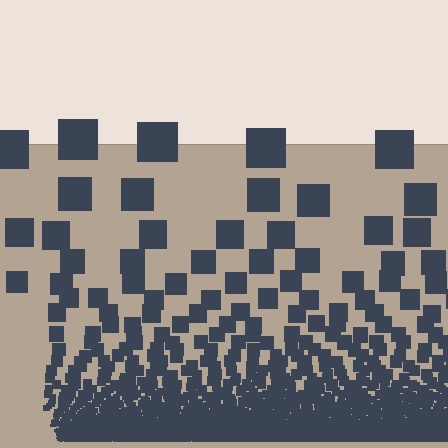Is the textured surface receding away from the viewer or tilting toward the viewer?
The surface appears to tilt toward the viewer. Texture elements get larger and sparser toward the top.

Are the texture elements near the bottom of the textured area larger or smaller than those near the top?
Smaller. The gradient is inverted — elements near the bottom are smaller and denser.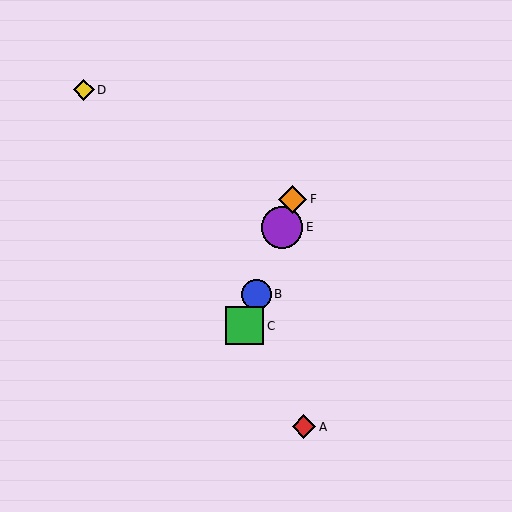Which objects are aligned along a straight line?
Objects B, C, E, F are aligned along a straight line.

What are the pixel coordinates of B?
Object B is at (257, 294).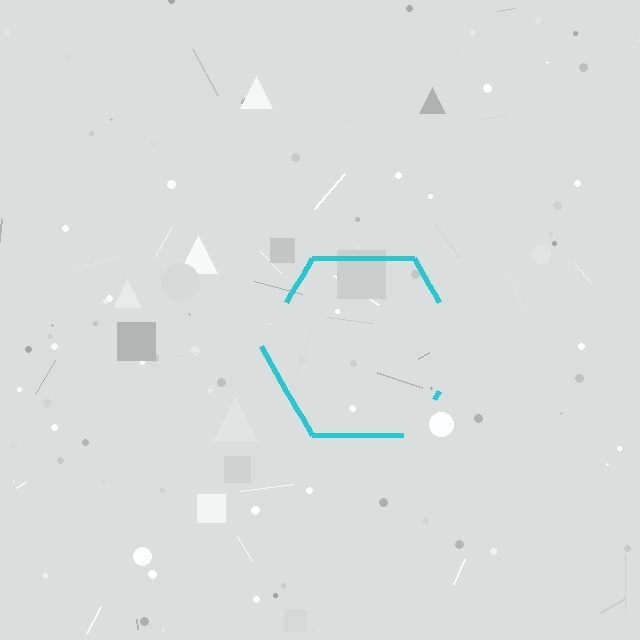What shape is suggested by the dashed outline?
The dashed outline suggests a hexagon.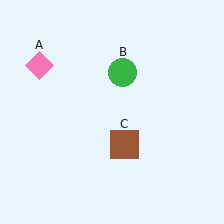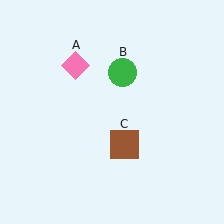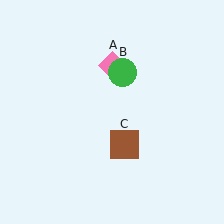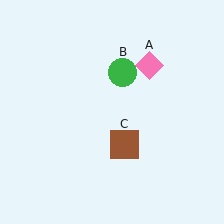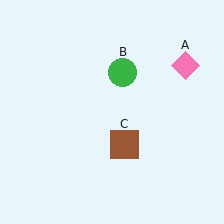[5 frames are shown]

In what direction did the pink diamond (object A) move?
The pink diamond (object A) moved right.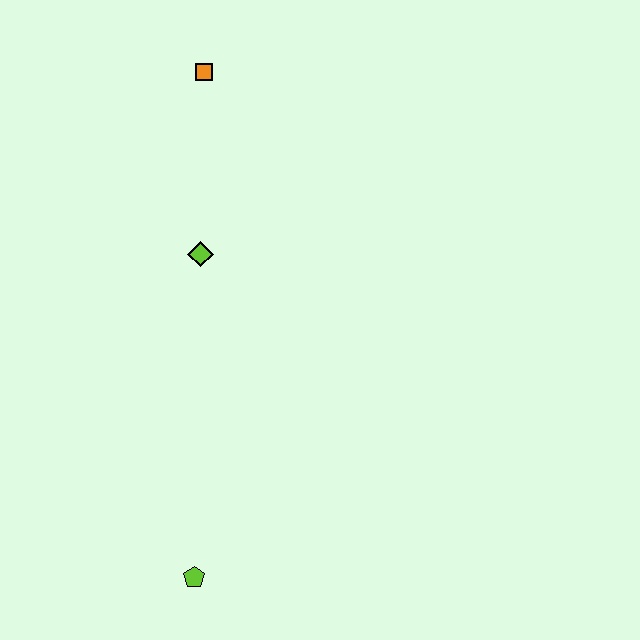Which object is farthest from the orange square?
The lime pentagon is farthest from the orange square.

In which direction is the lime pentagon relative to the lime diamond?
The lime pentagon is below the lime diamond.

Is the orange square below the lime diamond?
No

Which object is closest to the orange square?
The lime diamond is closest to the orange square.